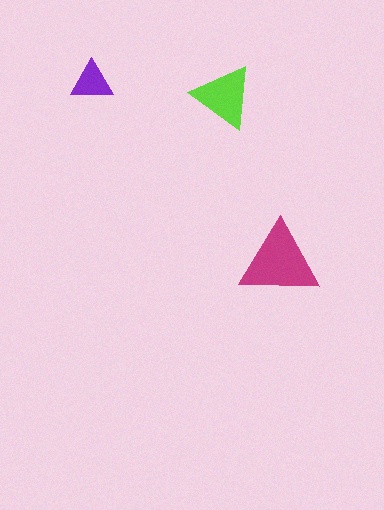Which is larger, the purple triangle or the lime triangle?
The lime one.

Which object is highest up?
The purple triangle is topmost.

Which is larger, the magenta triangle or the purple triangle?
The magenta one.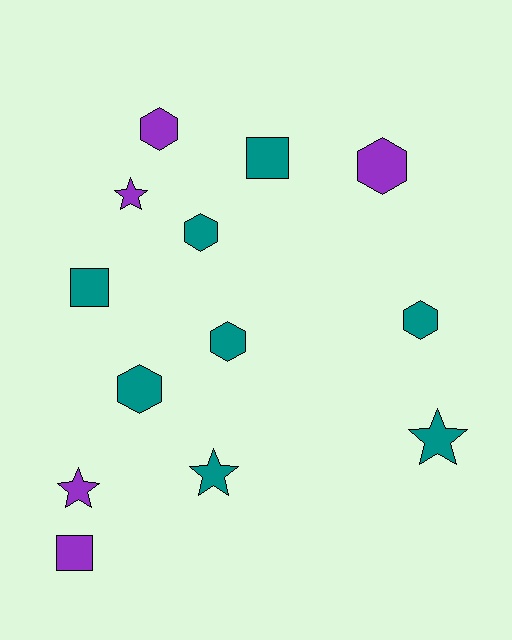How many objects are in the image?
There are 13 objects.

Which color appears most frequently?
Teal, with 8 objects.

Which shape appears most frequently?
Hexagon, with 6 objects.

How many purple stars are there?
There are 2 purple stars.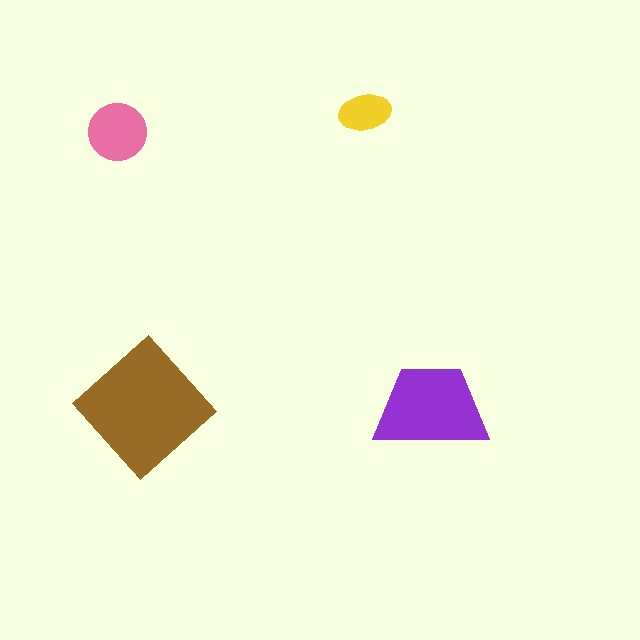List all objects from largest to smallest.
The brown diamond, the purple trapezoid, the pink circle, the yellow ellipse.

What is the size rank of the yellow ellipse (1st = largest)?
4th.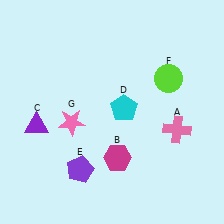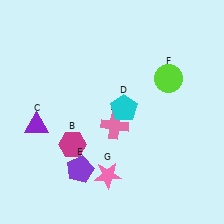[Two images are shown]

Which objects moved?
The objects that moved are: the pink cross (A), the magenta hexagon (B), the pink star (G).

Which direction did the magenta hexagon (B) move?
The magenta hexagon (B) moved left.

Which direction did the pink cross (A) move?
The pink cross (A) moved left.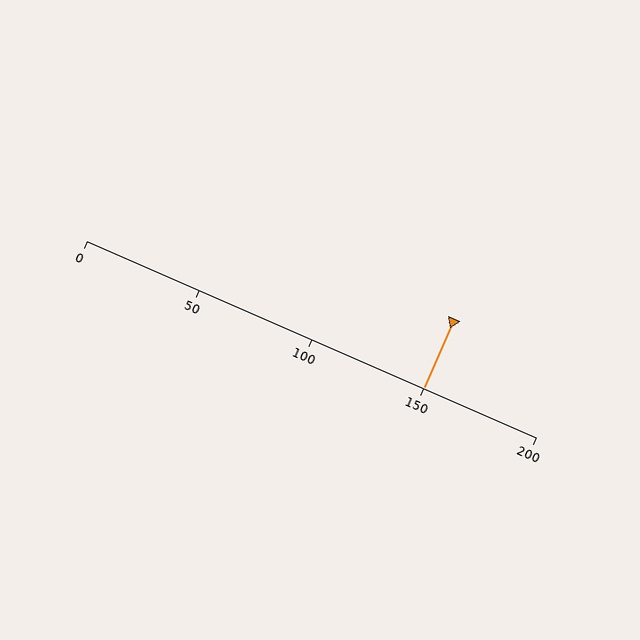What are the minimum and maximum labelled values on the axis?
The axis runs from 0 to 200.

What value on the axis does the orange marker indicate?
The marker indicates approximately 150.